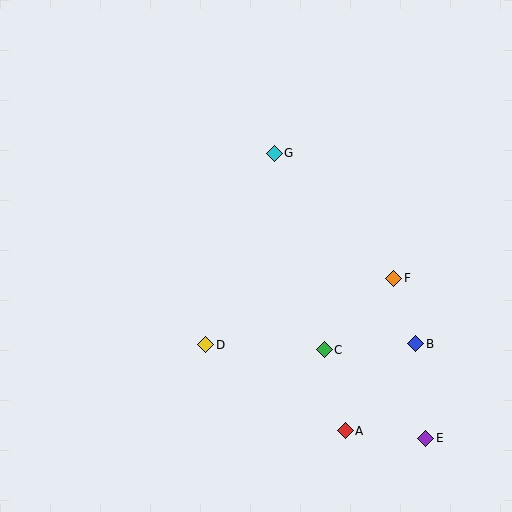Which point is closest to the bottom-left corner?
Point D is closest to the bottom-left corner.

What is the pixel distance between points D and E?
The distance between D and E is 239 pixels.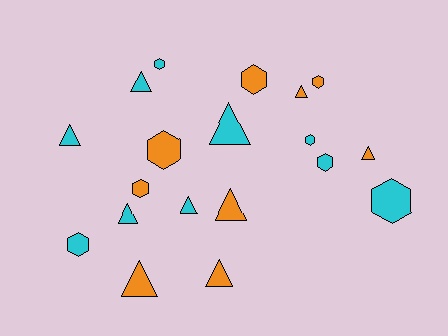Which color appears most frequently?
Cyan, with 10 objects.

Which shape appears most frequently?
Triangle, with 10 objects.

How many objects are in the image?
There are 19 objects.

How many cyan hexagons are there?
There are 5 cyan hexagons.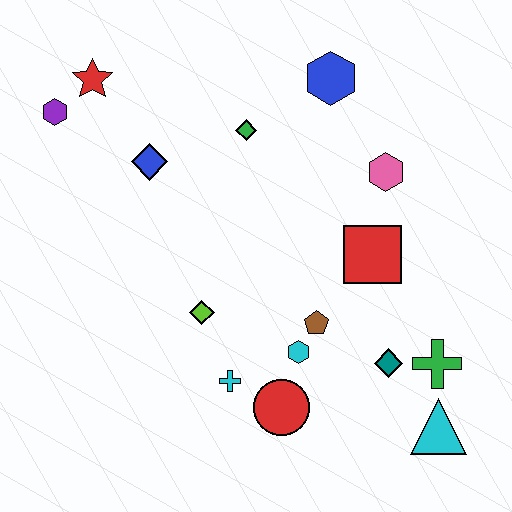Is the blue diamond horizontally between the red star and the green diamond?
Yes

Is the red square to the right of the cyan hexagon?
Yes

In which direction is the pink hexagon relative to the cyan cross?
The pink hexagon is above the cyan cross.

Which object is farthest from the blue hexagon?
The cyan triangle is farthest from the blue hexagon.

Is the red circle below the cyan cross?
Yes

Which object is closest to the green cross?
The teal diamond is closest to the green cross.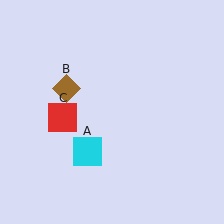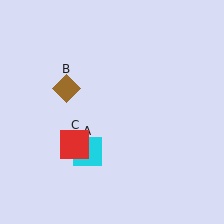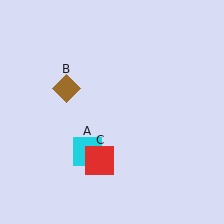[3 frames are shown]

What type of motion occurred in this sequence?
The red square (object C) rotated counterclockwise around the center of the scene.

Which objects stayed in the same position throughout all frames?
Cyan square (object A) and brown diamond (object B) remained stationary.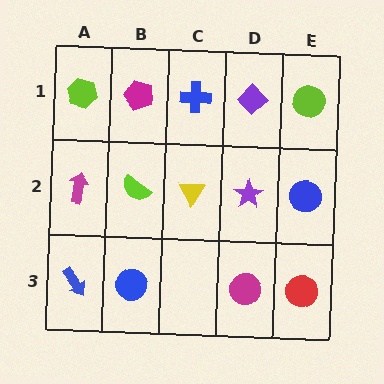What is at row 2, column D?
A purple star.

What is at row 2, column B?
A lime semicircle.